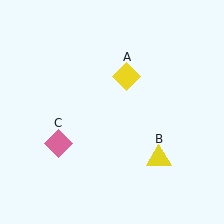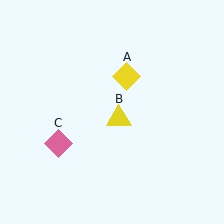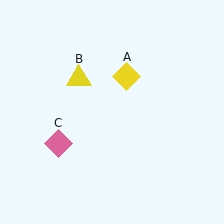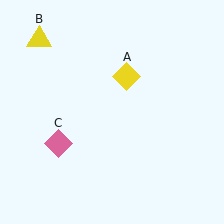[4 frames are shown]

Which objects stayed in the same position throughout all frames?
Yellow diamond (object A) and pink diamond (object C) remained stationary.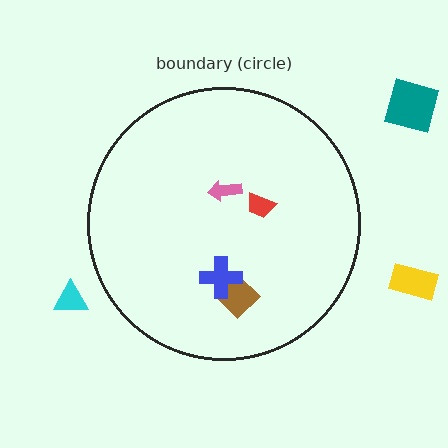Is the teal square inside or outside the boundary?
Outside.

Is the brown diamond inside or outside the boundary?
Inside.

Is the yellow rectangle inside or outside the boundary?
Outside.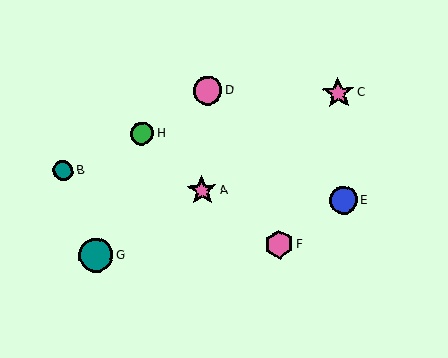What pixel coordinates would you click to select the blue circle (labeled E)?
Click at (344, 200) to select the blue circle E.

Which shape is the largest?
The teal circle (labeled G) is the largest.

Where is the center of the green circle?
The center of the green circle is at (142, 133).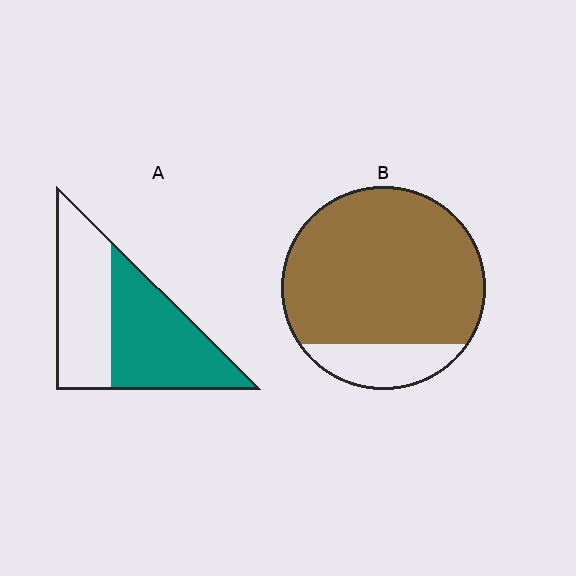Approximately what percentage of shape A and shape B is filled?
A is approximately 55% and B is approximately 85%.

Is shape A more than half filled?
Roughly half.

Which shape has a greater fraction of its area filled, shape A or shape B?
Shape B.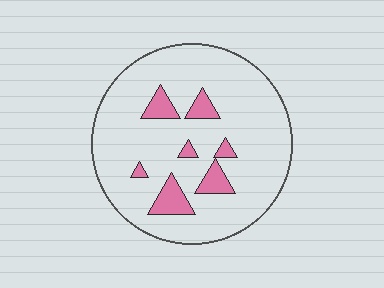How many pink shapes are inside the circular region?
7.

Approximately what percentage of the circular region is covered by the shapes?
Approximately 10%.